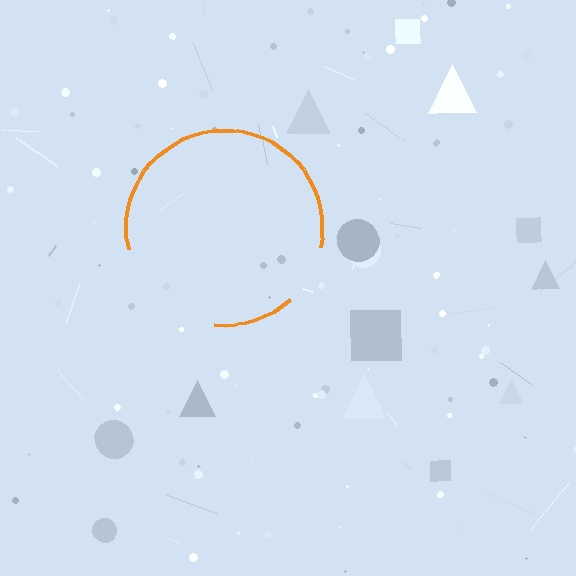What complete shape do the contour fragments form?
The contour fragments form a circle.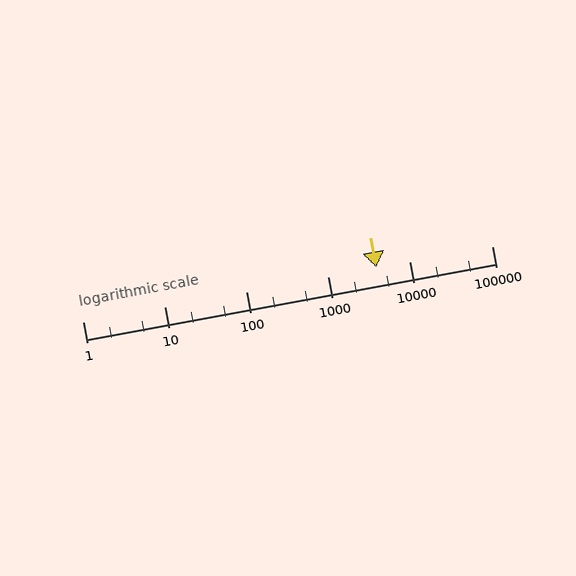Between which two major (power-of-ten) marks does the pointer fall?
The pointer is between 1000 and 10000.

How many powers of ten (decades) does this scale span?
The scale spans 5 decades, from 1 to 100000.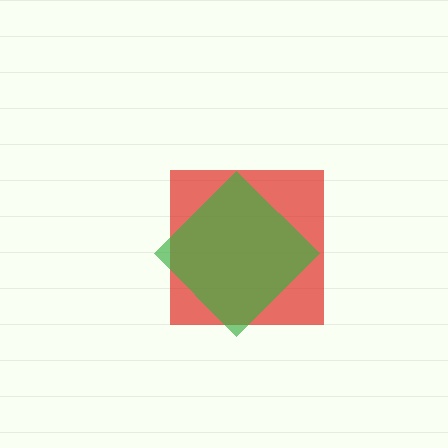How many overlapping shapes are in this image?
There are 2 overlapping shapes in the image.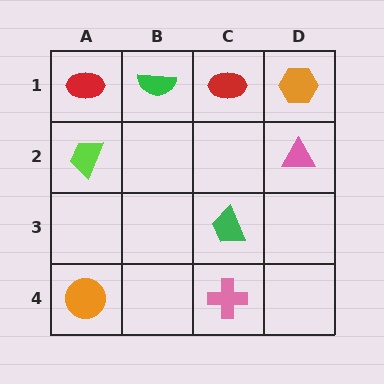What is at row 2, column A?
A lime trapezoid.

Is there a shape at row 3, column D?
No, that cell is empty.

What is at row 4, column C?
A pink cross.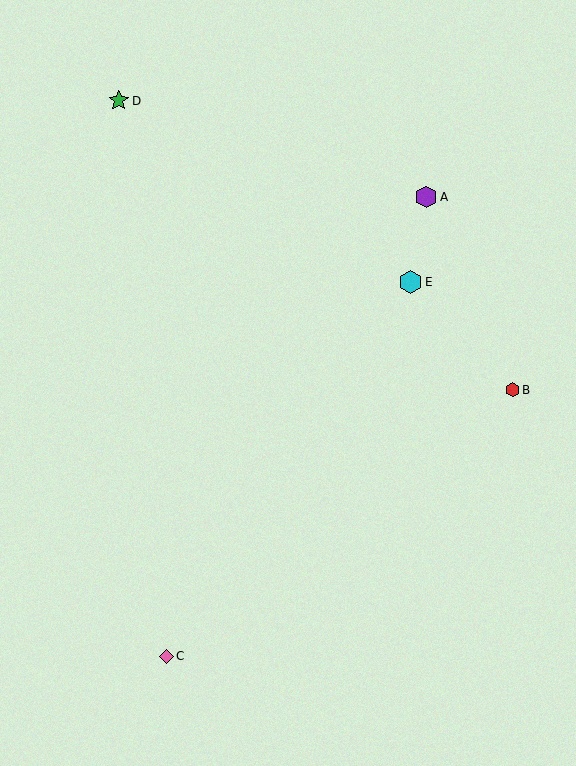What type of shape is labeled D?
Shape D is a green star.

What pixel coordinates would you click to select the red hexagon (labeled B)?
Click at (512, 390) to select the red hexagon B.